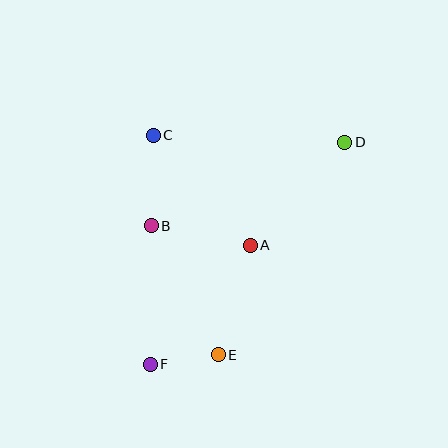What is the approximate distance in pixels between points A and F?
The distance between A and F is approximately 156 pixels.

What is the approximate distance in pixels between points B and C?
The distance between B and C is approximately 91 pixels.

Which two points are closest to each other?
Points E and F are closest to each other.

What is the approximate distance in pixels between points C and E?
The distance between C and E is approximately 229 pixels.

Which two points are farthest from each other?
Points D and F are farthest from each other.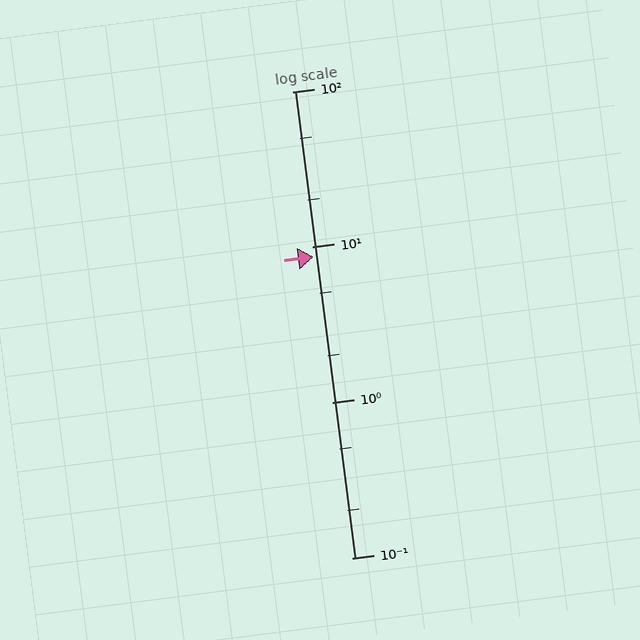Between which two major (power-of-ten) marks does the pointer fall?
The pointer is between 1 and 10.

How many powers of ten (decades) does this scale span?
The scale spans 3 decades, from 0.1 to 100.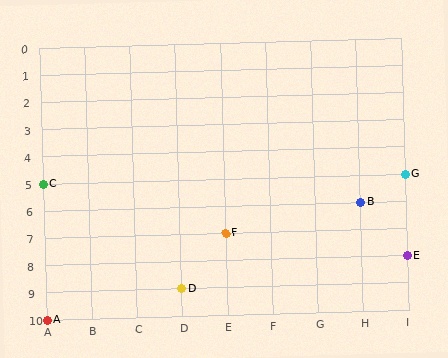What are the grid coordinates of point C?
Point C is at grid coordinates (A, 5).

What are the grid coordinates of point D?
Point D is at grid coordinates (D, 9).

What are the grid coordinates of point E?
Point E is at grid coordinates (I, 8).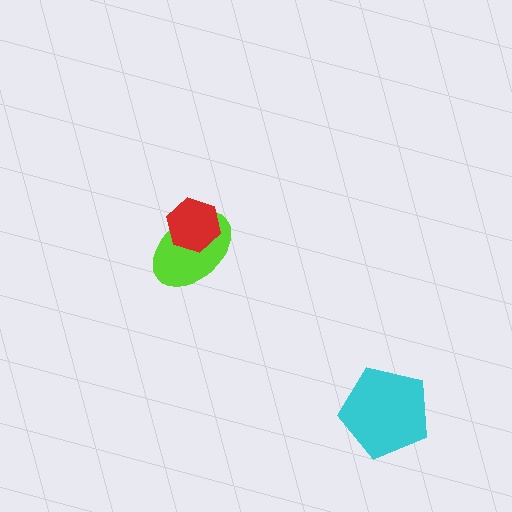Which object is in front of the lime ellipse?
The red hexagon is in front of the lime ellipse.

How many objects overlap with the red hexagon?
1 object overlaps with the red hexagon.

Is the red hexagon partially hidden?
No, no other shape covers it.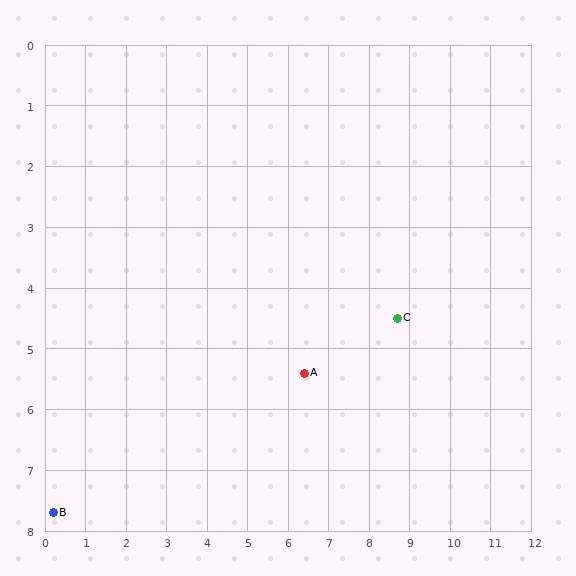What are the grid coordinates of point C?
Point C is at approximately (8.7, 4.5).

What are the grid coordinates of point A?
Point A is at approximately (6.4, 5.4).